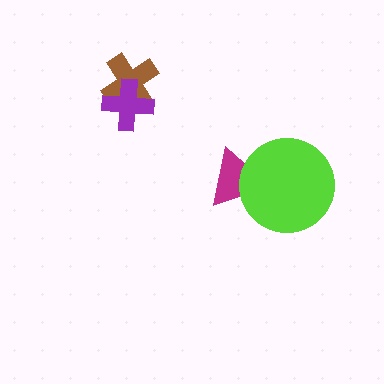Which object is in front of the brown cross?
The purple cross is in front of the brown cross.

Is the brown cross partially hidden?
Yes, it is partially covered by another shape.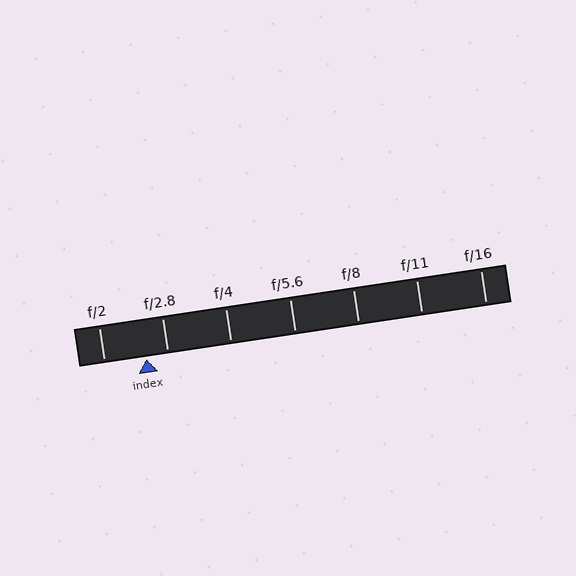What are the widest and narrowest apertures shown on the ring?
The widest aperture shown is f/2 and the narrowest is f/16.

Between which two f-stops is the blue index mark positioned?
The index mark is between f/2 and f/2.8.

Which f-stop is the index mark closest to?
The index mark is closest to f/2.8.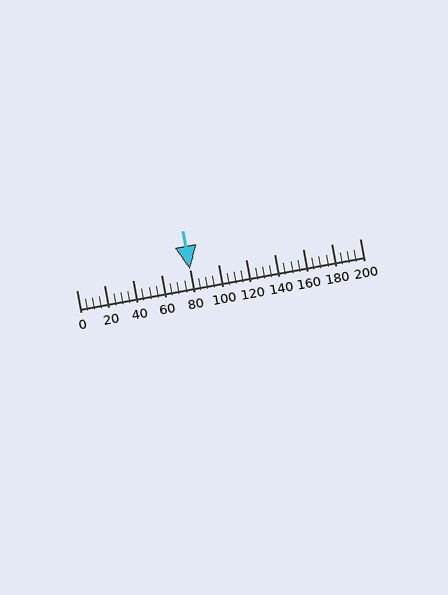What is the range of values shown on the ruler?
The ruler shows values from 0 to 200.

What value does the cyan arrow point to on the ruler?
The cyan arrow points to approximately 80.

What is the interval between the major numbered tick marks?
The major tick marks are spaced 20 units apart.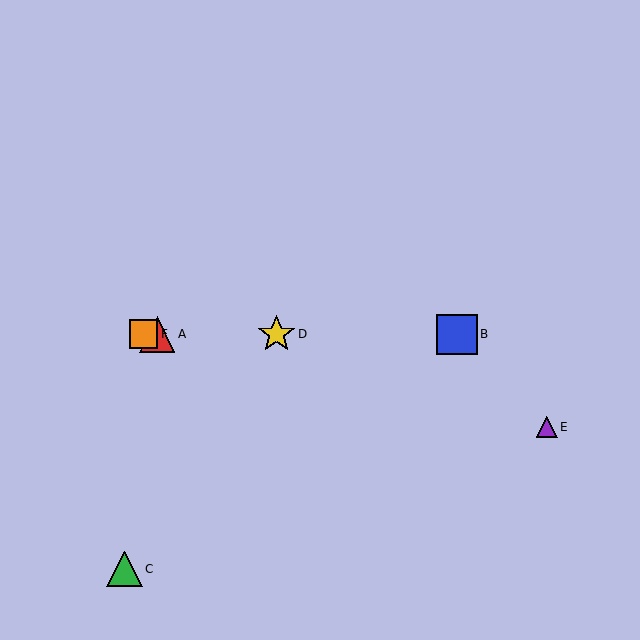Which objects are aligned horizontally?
Objects A, B, D, F are aligned horizontally.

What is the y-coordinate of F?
Object F is at y≈334.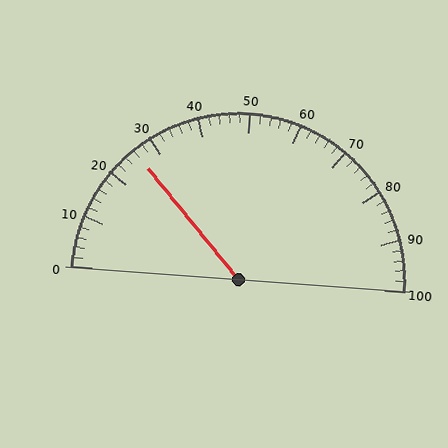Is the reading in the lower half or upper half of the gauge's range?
The reading is in the lower half of the range (0 to 100).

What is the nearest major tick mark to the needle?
The nearest major tick mark is 30.